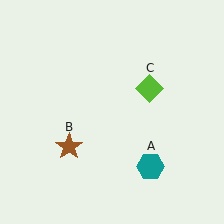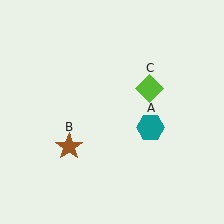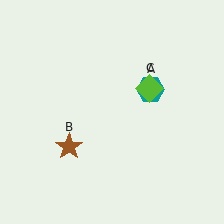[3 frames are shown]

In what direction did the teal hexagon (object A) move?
The teal hexagon (object A) moved up.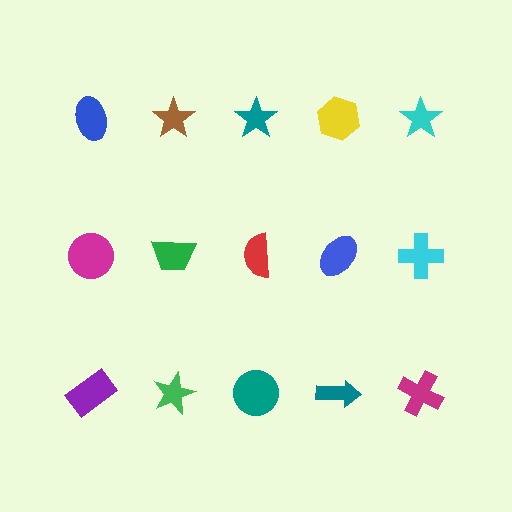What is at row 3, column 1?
A purple rectangle.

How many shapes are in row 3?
5 shapes.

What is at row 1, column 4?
A yellow hexagon.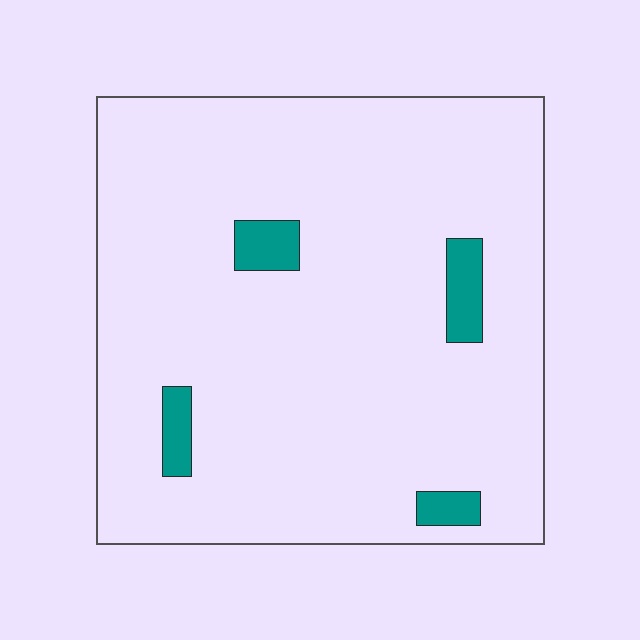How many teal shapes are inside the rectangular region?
4.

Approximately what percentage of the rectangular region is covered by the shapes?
Approximately 5%.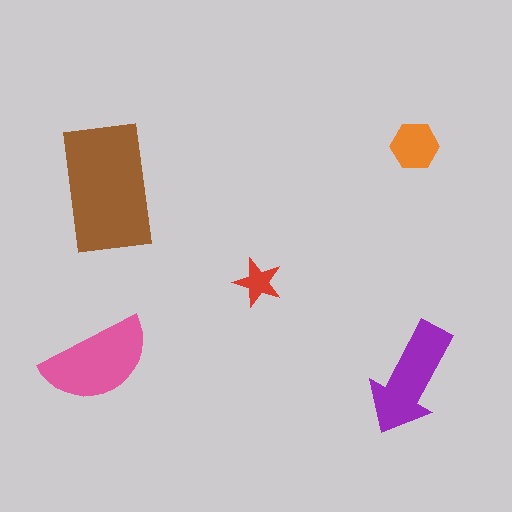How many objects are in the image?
There are 5 objects in the image.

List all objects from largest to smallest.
The brown rectangle, the pink semicircle, the purple arrow, the orange hexagon, the red star.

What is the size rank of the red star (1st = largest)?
5th.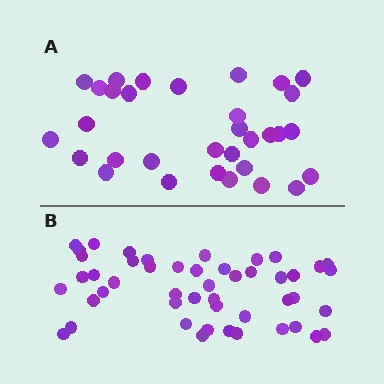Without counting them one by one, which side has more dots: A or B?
Region B (the bottom region) has more dots.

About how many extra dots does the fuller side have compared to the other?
Region B has approximately 15 more dots than region A.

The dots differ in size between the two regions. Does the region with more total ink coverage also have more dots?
No. Region A has more total ink coverage because its dots are larger, but region B actually contains more individual dots. Total area can be misleading — the number of items is what matters here.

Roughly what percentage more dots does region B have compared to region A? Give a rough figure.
About 50% more.